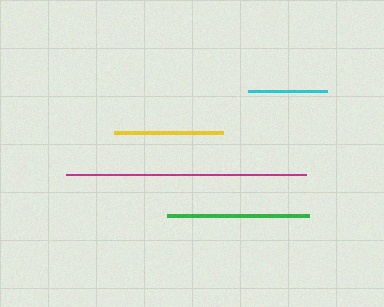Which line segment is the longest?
The magenta line is the longest at approximately 240 pixels.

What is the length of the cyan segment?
The cyan segment is approximately 79 pixels long.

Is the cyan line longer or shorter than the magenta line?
The magenta line is longer than the cyan line.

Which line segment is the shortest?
The cyan line is the shortest at approximately 79 pixels.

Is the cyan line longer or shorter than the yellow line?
The yellow line is longer than the cyan line.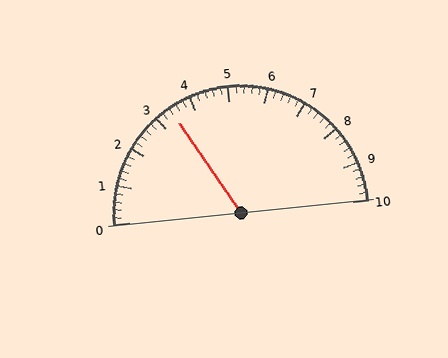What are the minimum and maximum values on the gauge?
The gauge ranges from 0 to 10.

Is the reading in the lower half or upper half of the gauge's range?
The reading is in the lower half of the range (0 to 10).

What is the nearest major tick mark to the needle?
The nearest major tick mark is 3.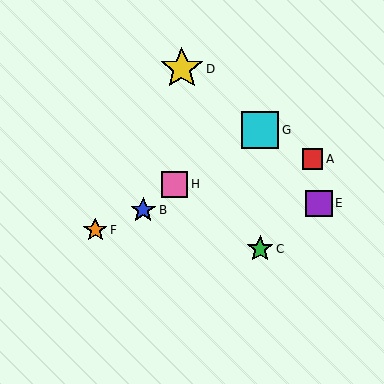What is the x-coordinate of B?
Object B is at x≈143.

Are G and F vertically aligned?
No, G is at x≈260 and F is at x≈95.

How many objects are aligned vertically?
2 objects (C, G) are aligned vertically.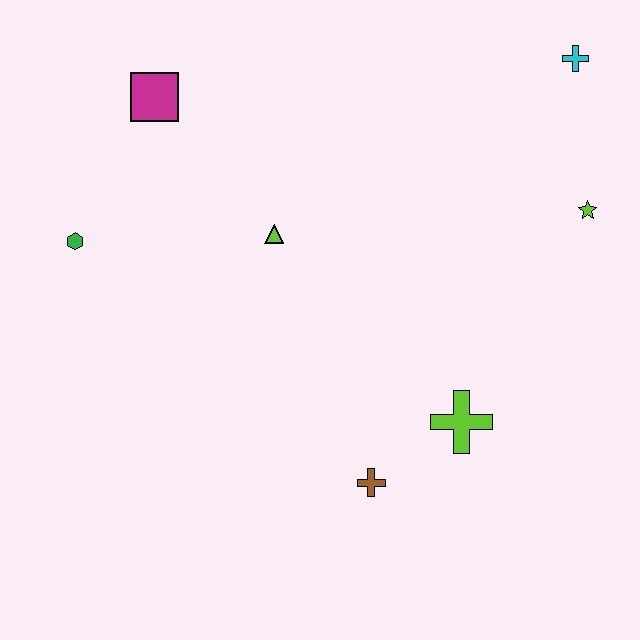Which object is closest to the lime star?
The cyan cross is closest to the lime star.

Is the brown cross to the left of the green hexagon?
No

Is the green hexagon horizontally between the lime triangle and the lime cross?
No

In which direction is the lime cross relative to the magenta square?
The lime cross is below the magenta square.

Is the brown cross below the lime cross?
Yes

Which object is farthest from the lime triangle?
The cyan cross is farthest from the lime triangle.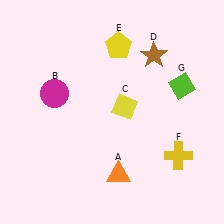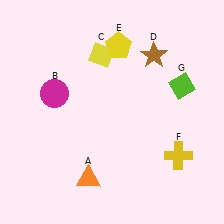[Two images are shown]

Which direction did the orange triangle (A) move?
The orange triangle (A) moved left.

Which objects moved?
The objects that moved are: the orange triangle (A), the yellow diamond (C).